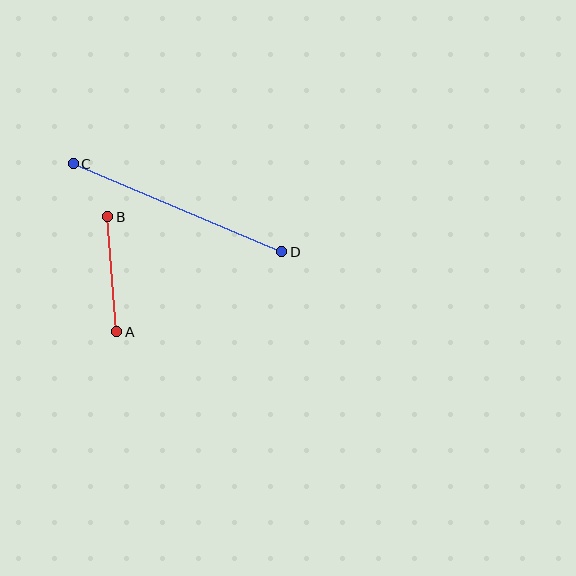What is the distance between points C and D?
The distance is approximately 226 pixels.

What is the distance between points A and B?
The distance is approximately 116 pixels.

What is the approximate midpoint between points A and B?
The midpoint is at approximately (112, 274) pixels.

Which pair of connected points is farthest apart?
Points C and D are farthest apart.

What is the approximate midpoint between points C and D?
The midpoint is at approximately (178, 208) pixels.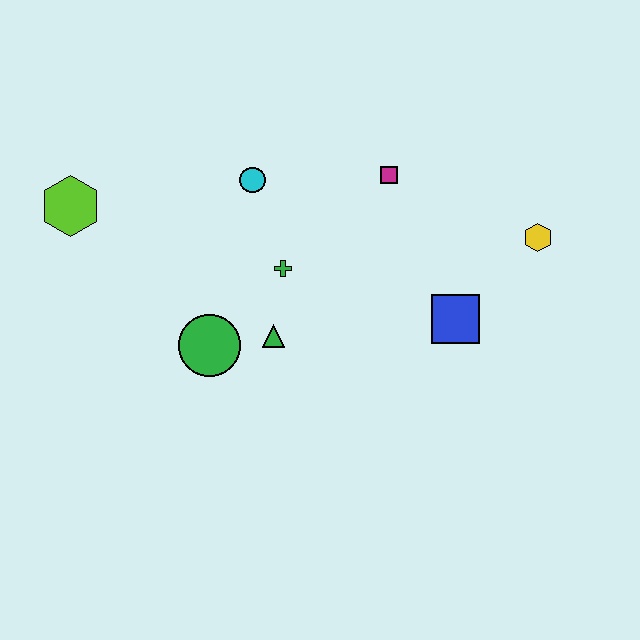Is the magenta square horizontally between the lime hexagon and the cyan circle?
No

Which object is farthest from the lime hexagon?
The yellow hexagon is farthest from the lime hexagon.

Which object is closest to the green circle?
The green triangle is closest to the green circle.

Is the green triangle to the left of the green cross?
Yes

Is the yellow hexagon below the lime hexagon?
Yes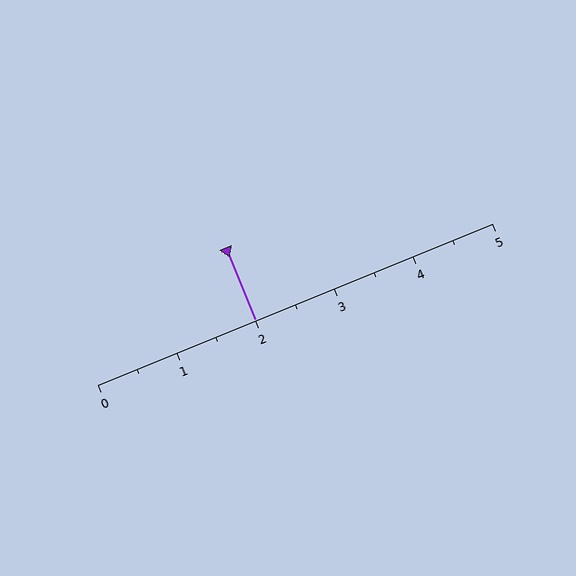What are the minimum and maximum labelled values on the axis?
The axis runs from 0 to 5.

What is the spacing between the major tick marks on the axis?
The major ticks are spaced 1 apart.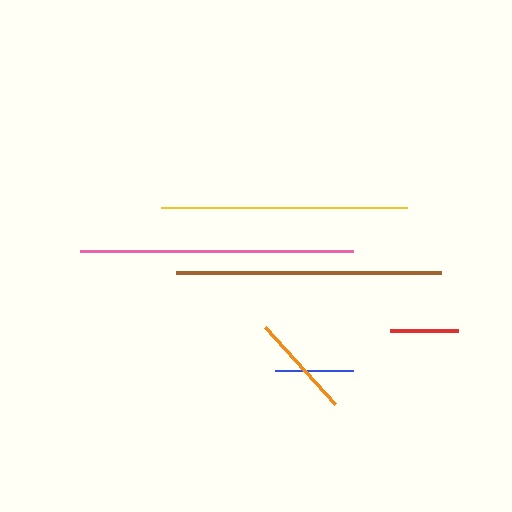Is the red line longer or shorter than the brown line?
The brown line is longer than the red line.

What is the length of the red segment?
The red segment is approximately 68 pixels long.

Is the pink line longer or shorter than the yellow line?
The pink line is longer than the yellow line.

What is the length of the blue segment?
The blue segment is approximately 79 pixels long.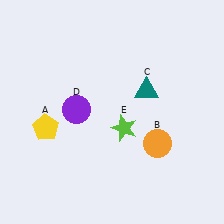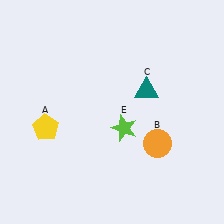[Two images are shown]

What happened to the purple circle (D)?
The purple circle (D) was removed in Image 2. It was in the top-left area of Image 1.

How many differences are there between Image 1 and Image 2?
There is 1 difference between the two images.